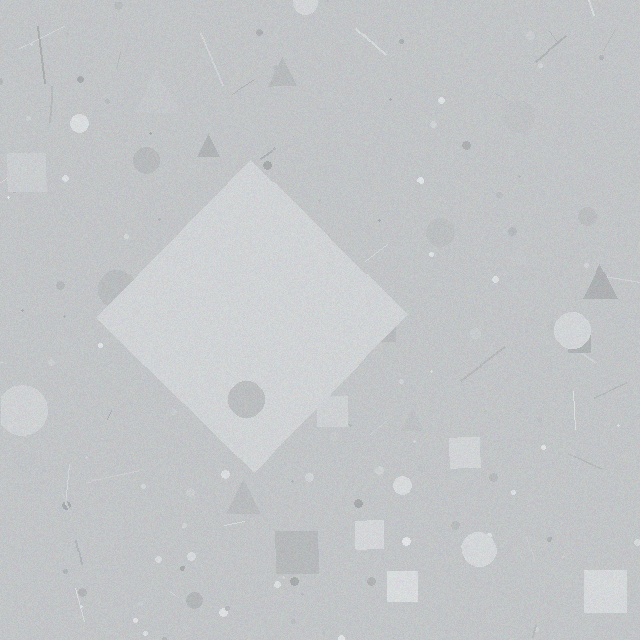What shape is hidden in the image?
A diamond is hidden in the image.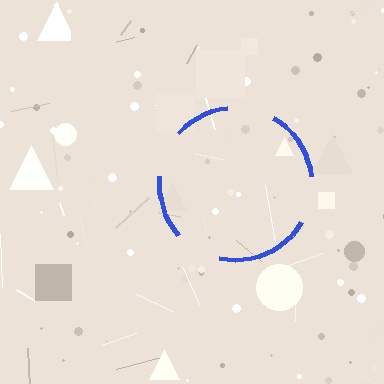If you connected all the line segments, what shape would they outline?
They would outline a circle.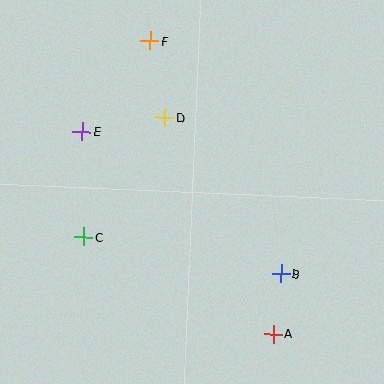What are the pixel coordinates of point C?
Point C is at (84, 237).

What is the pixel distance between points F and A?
The distance between F and A is 318 pixels.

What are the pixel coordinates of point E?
Point E is at (82, 131).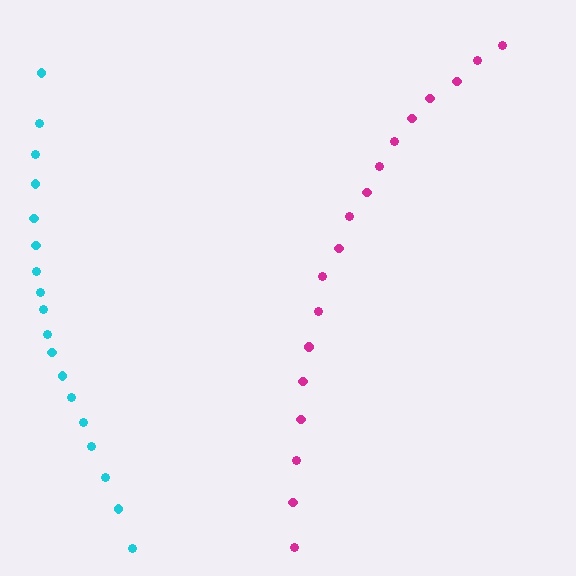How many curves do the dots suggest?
There are 2 distinct paths.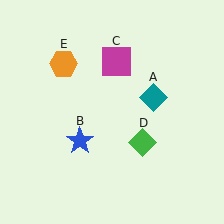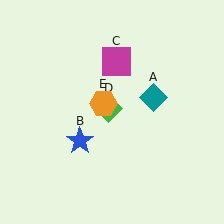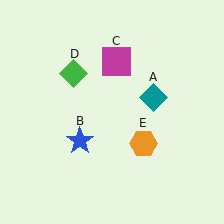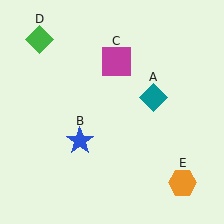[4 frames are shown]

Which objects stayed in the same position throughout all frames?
Teal diamond (object A) and blue star (object B) and magenta square (object C) remained stationary.